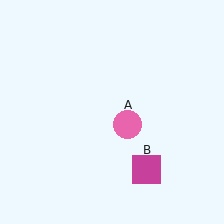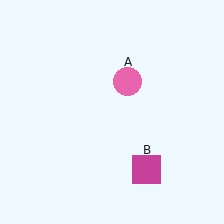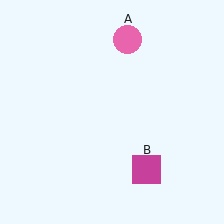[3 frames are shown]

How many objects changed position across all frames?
1 object changed position: pink circle (object A).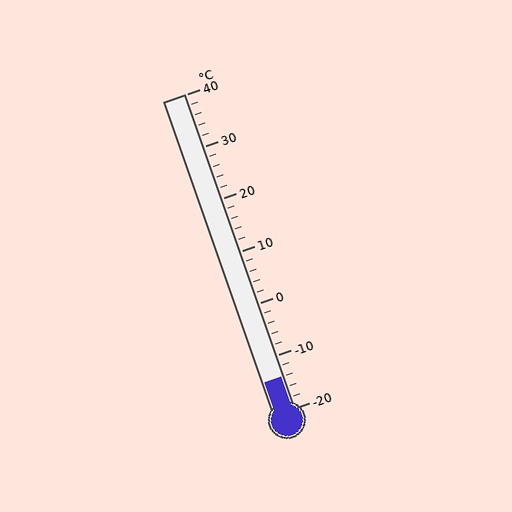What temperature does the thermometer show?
The thermometer shows approximately -14°C.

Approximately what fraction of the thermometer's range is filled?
The thermometer is filled to approximately 10% of its range.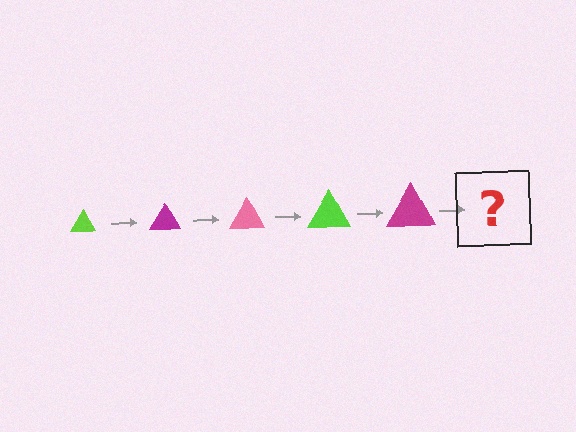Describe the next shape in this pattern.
It should be a pink triangle, larger than the previous one.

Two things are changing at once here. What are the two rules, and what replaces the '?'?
The two rules are that the triangle grows larger each step and the color cycles through lime, magenta, and pink. The '?' should be a pink triangle, larger than the previous one.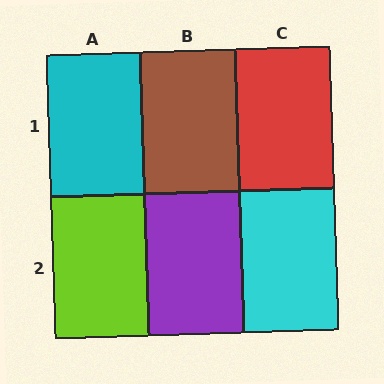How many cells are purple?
1 cell is purple.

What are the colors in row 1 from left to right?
Cyan, brown, red.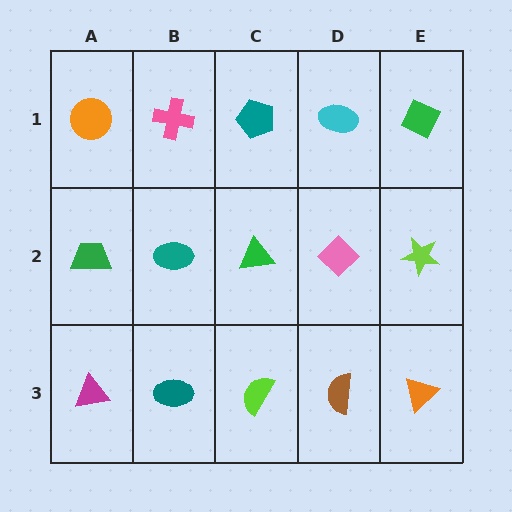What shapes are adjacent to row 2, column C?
A teal pentagon (row 1, column C), a lime semicircle (row 3, column C), a teal ellipse (row 2, column B), a pink diamond (row 2, column D).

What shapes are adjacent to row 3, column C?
A green triangle (row 2, column C), a teal ellipse (row 3, column B), a brown semicircle (row 3, column D).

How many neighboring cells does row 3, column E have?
2.